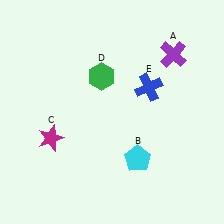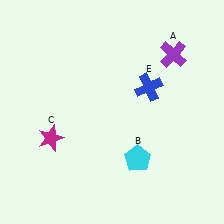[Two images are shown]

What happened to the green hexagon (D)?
The green hexagon (D) was removed in Image 2. It was in the top-left area of Image 1.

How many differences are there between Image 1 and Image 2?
There is 1 difference between the two images.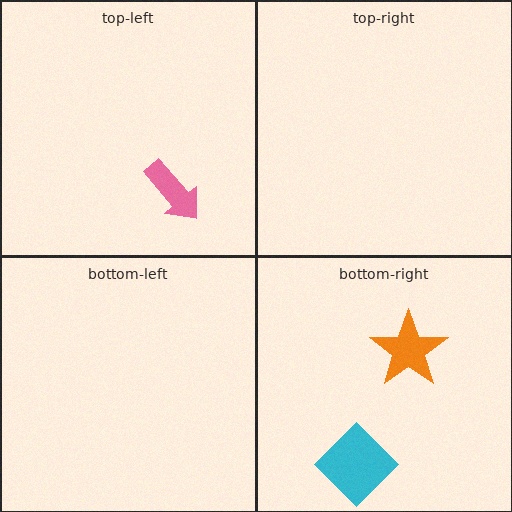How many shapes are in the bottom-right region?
2.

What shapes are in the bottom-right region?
The orange star, the cyan diamond.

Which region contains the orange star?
The bottom-right region.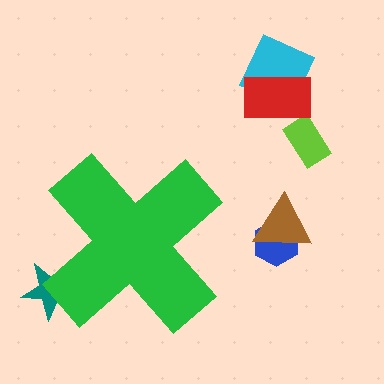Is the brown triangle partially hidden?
No, the brown triangle is fully visible.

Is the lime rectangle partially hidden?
No, the lime rectangle is fully visible.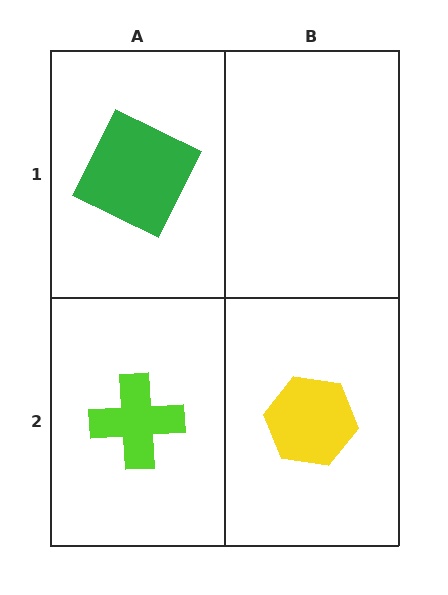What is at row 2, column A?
A lime cross.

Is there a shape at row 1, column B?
No, that cell is empty.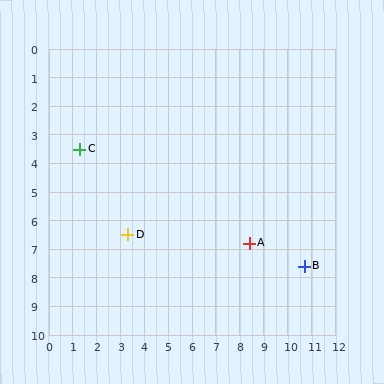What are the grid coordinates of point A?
Point A is at approximately (8.4, 6.8).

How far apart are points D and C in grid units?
Points D and C are about 3.6 grid units apart.